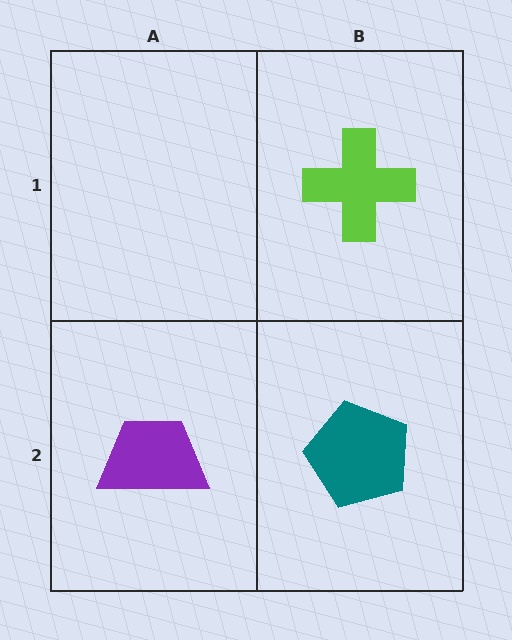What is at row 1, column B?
A lime cross.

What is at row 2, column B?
A teal pentagon.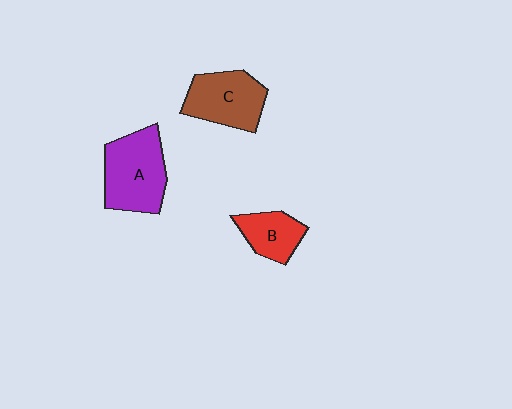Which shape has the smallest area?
Shape B (red).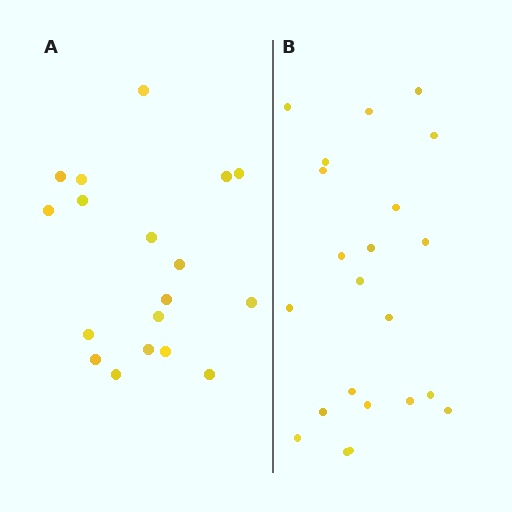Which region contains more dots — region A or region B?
Region B (the right region) has more dots.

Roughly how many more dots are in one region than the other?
Region B has about 4 more dots than region A.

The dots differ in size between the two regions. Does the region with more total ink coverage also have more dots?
No. Region A has more total ink coverage because its dots are larger, but region B actually contains more individual dots. Total area can be misleading — the number of items is what matters here.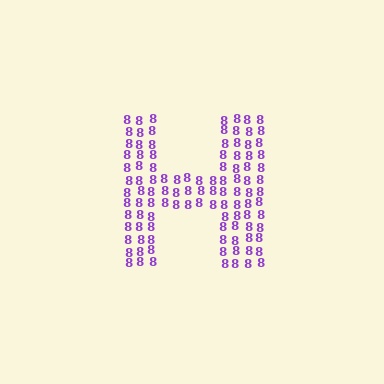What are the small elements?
The small elements are digit 8's.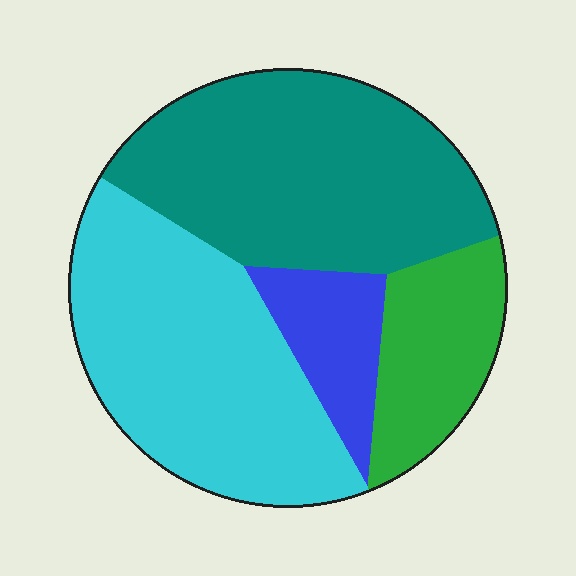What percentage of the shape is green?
Green takes up less than a quarter of the shape.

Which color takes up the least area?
Blue, at roughly 10%.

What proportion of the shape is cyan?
Cyan covers 37% of the shape.